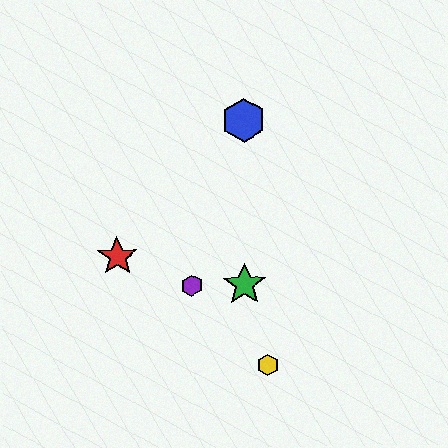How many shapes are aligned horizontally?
2 shapes (the green star, the purple hexagon) are aligned horizontally.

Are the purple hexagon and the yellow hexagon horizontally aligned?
No, the purple hexagon is at y≈285 and the yellow hexagon is at y≈365.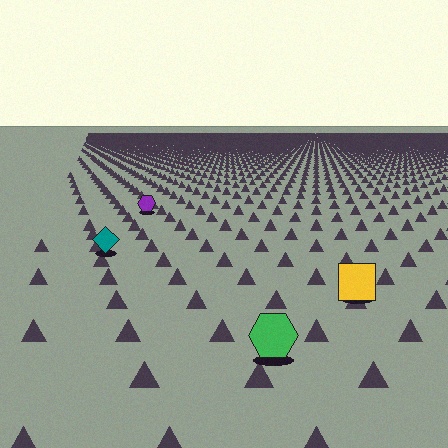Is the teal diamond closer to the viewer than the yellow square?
No. The yellow square is closer — you can tell from the texture gradient: the ground texture is coarser near it.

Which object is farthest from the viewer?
The purple hexagon is farthest from the viewer. It appears smaller and the ground texture around it is denser.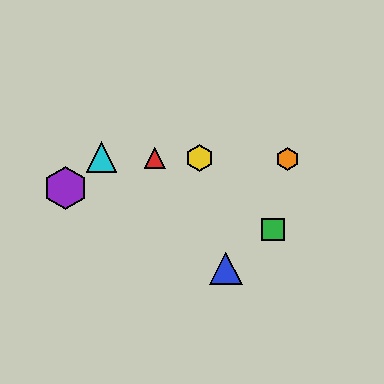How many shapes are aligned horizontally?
4 shapes (the red triangle, the yellow hexagon, the orange hexagon, the cyan triangle) are aligned horizontally.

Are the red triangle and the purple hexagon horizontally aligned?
No, the red triangle is at y≈158 and the purple hexagon is at y≈188.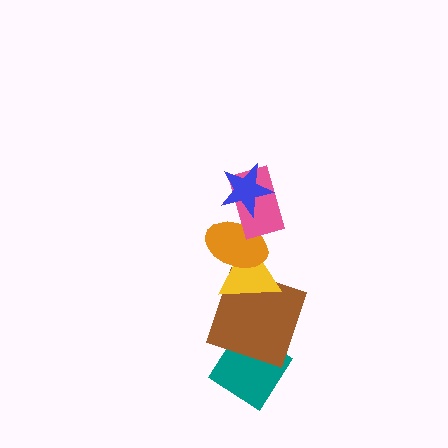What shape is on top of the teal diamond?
The brown square is on top of the teal diamond.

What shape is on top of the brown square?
The yellow triangle is on top of the brown square.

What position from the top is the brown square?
The brown square is 5th from the top.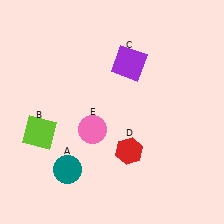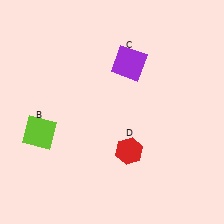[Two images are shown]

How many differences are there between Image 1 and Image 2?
There are 2 differences between the two images.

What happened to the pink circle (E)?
The pink circle (E) was removed in Image 2. It was in the bottom-left area of Image 1.